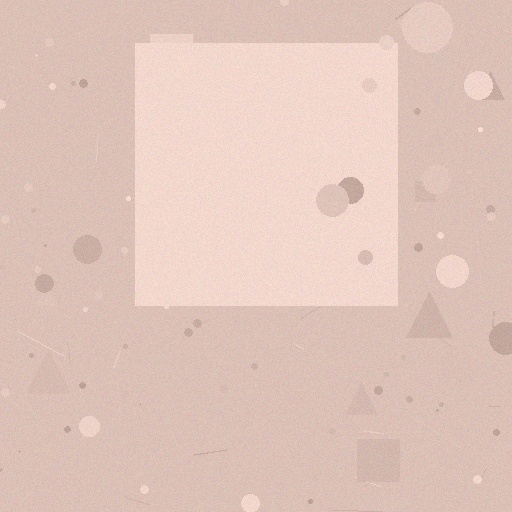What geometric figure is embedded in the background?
A square is embedded in the background.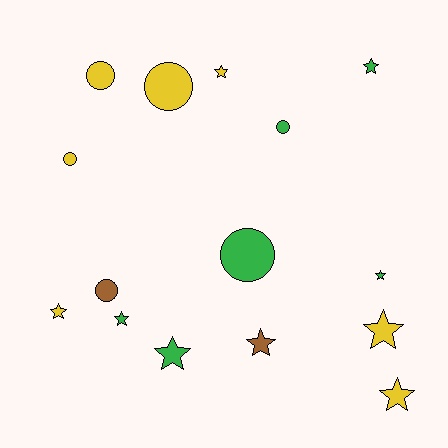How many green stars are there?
There are 4 green stars.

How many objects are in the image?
There are 15 objects.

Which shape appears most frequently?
Star, with 9 objects.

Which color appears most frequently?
Yellow, with 7 objects.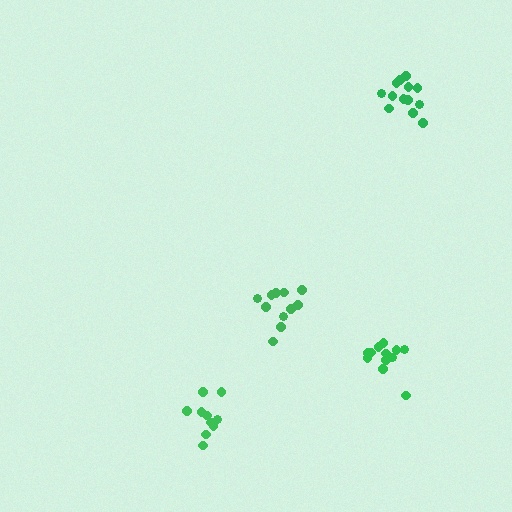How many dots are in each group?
Group 1: 11 dots, Group 2: 13 dots, Group 3: 12 dots, Group 4: 10 dots (46 total).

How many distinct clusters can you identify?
There are 4 distinct clusters.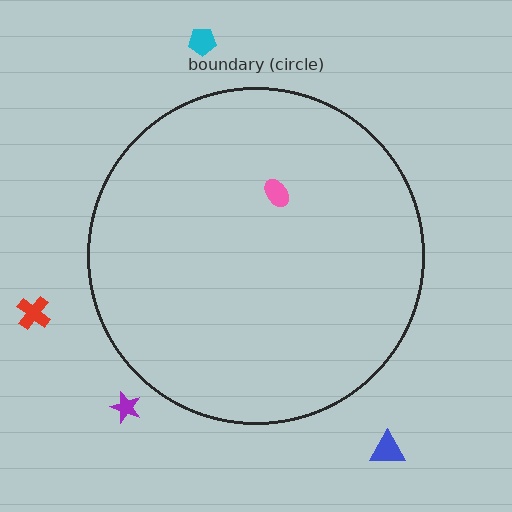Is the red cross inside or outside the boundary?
Outside.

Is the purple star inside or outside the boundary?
Outside.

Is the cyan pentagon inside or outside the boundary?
Outside.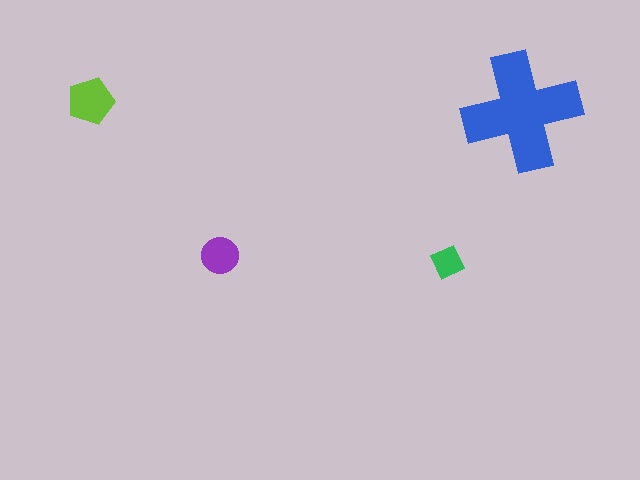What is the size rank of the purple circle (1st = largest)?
3rd.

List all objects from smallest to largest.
The green diamond, the purple circle, the lime pentagon, the blue cross.